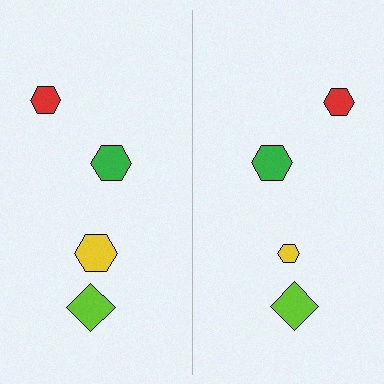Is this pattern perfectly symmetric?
No, the pattern is not perfectly symmetric. The yellow hexagon on the right side has a different size than its mirror counterpart.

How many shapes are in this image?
There are 8 shapes in this image.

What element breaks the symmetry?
The yellow hexagon on the right side has a different size than its mirror counterpart.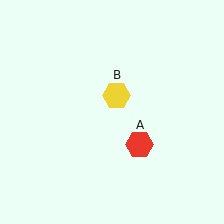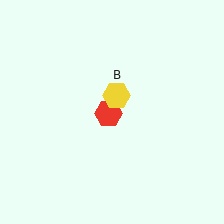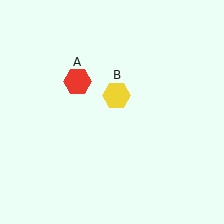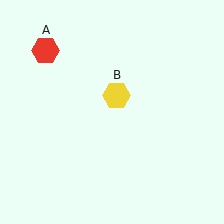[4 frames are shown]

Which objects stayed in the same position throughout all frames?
Yellow hexagon (object B) remained stationary.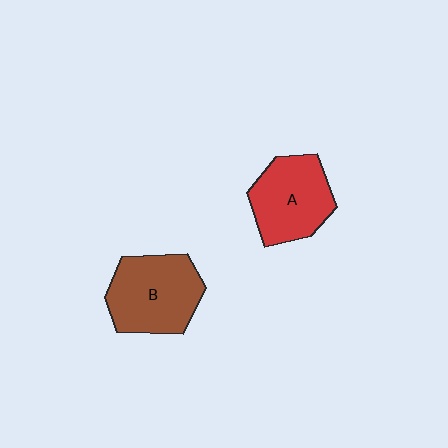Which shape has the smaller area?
Shape A (red).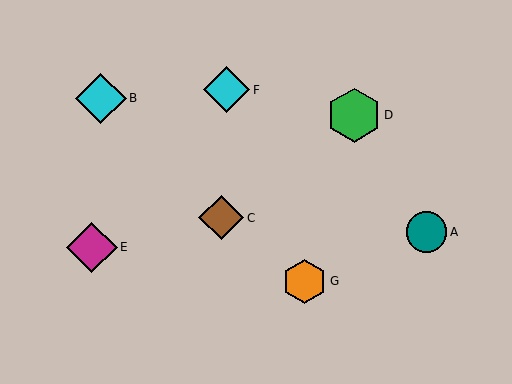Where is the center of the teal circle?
The center of the teal circle is at (427, 232).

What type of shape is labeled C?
Shape C is a brown diamond.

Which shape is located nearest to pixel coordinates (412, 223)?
The teal circle (labeled A) at (427, 232) is nearest to that location.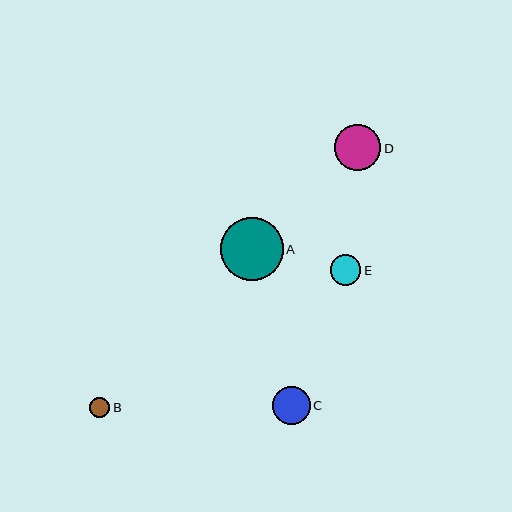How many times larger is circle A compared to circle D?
Circle A is approximately 1.3 times the size of circle D.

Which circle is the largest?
Circle A is the largest with a size of approximately 62 pixels.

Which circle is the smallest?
Circle B is the smallest with a size of approximately 20 pixels.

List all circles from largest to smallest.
From largest to smallest: A, D, C, E, B.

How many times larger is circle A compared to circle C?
Circle A is approximately 1.6 times the size of circle C.